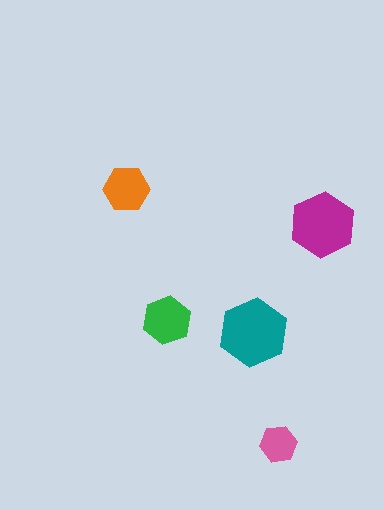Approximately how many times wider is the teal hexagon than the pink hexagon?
About 2 times wider.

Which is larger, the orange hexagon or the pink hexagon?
The orange one.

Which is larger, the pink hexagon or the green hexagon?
The green one.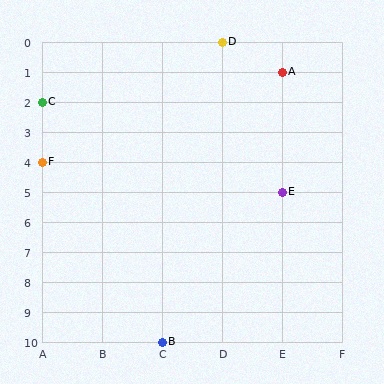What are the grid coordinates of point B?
Point B is at grid coordinates (C, 10).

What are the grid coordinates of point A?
Point A is at grid coordinates (E, 1).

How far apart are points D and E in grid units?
Points D and E are 1 column and 5 rows apart (about 5.1 grid units diagonally).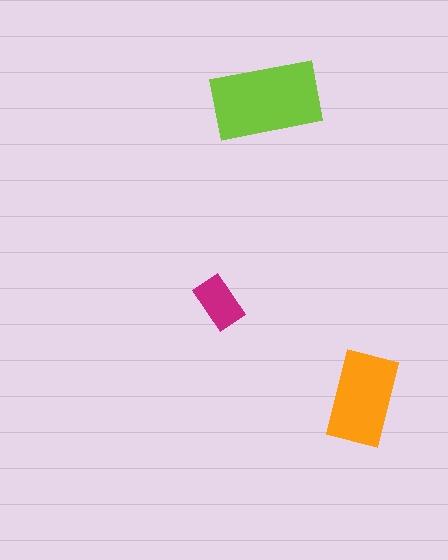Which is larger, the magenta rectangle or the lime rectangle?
The lime one.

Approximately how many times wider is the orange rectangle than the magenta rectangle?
About 2 times wider.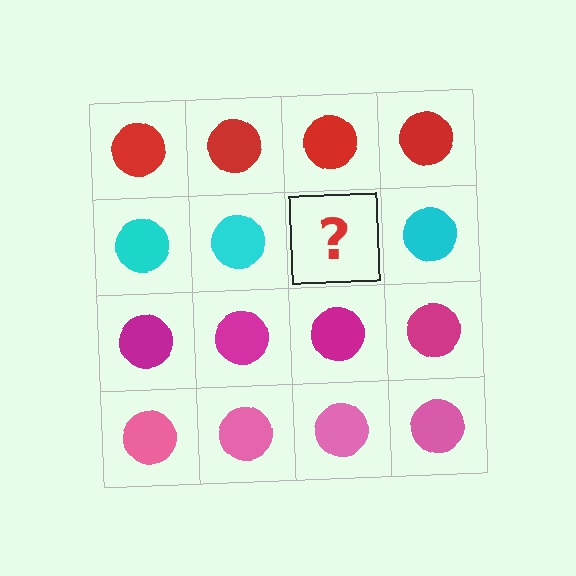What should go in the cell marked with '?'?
The missing cell should contain a cyan circle.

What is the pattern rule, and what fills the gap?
The rule is that each row has a consistent color. The gap should be filled with a cyan circle.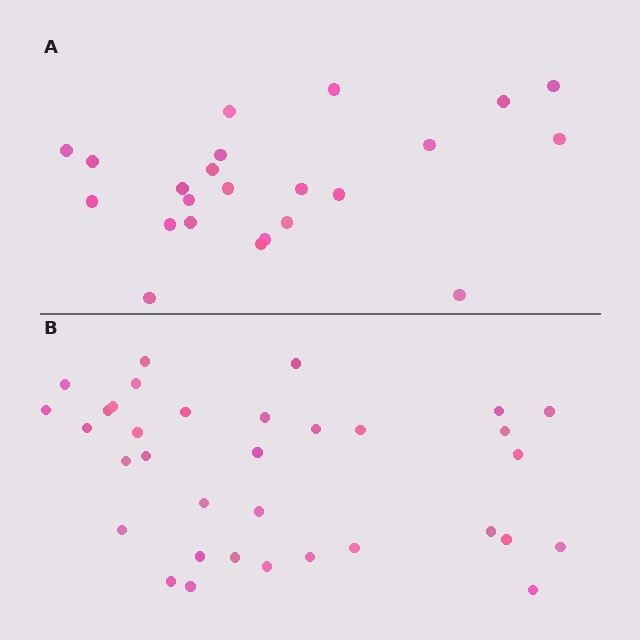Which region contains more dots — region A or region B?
Region B (the bottom region) has more dots.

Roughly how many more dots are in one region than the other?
Region B has roughly 12 or so more dots than region A.